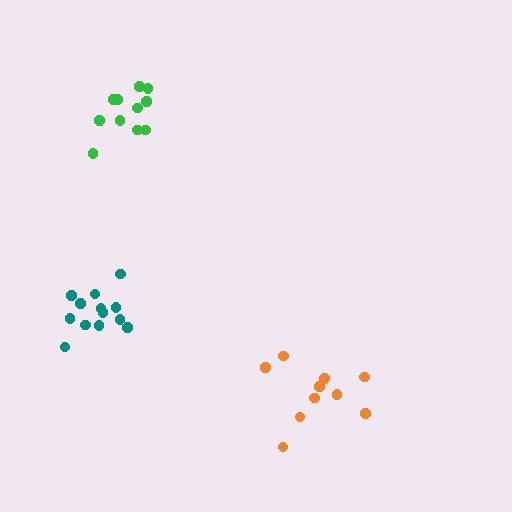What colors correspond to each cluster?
The clusters are colored: orange, teal, green.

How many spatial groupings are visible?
There are 3 spatial groupings.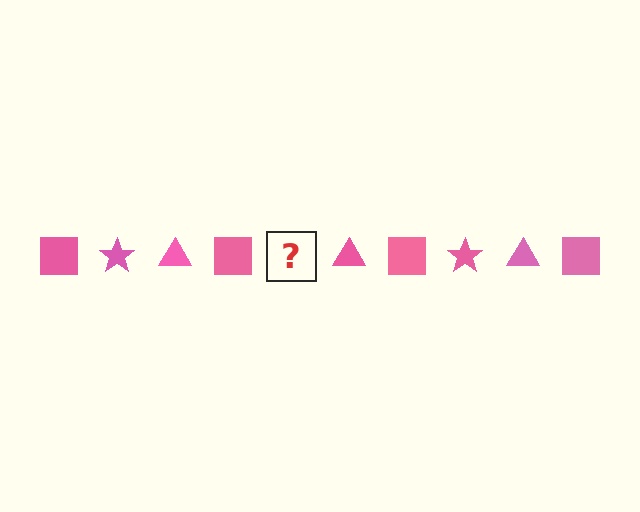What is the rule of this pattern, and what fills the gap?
The rule is that the pattern cycles through square, star, triangle shapes in pink. The gap should be filled with a pink star.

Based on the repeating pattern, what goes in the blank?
The blank should be a pink star.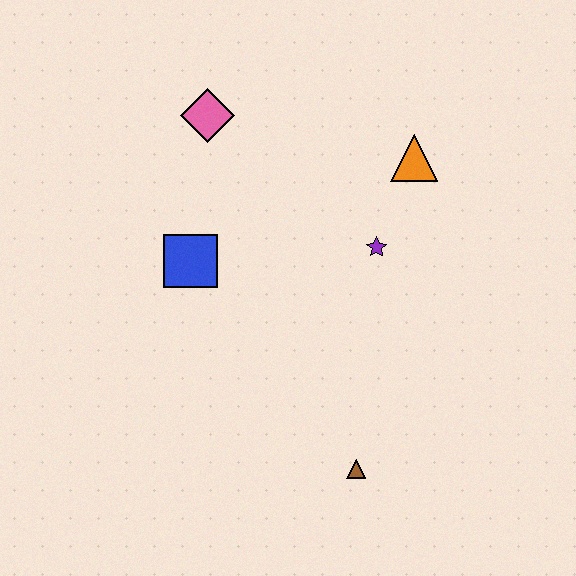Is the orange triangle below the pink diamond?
Yes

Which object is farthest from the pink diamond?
The brown triangle is farthest from the pink diamond.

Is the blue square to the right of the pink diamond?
No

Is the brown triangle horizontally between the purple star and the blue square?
Yes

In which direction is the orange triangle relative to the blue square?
The orange triangle is to the right of the blue square.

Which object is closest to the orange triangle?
The purple star is closest to the orange triangle.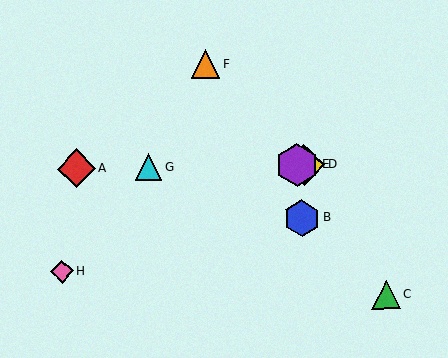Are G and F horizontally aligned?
No, G is at y≈167 and F is at y≈64.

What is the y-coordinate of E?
Object E is at y≈165.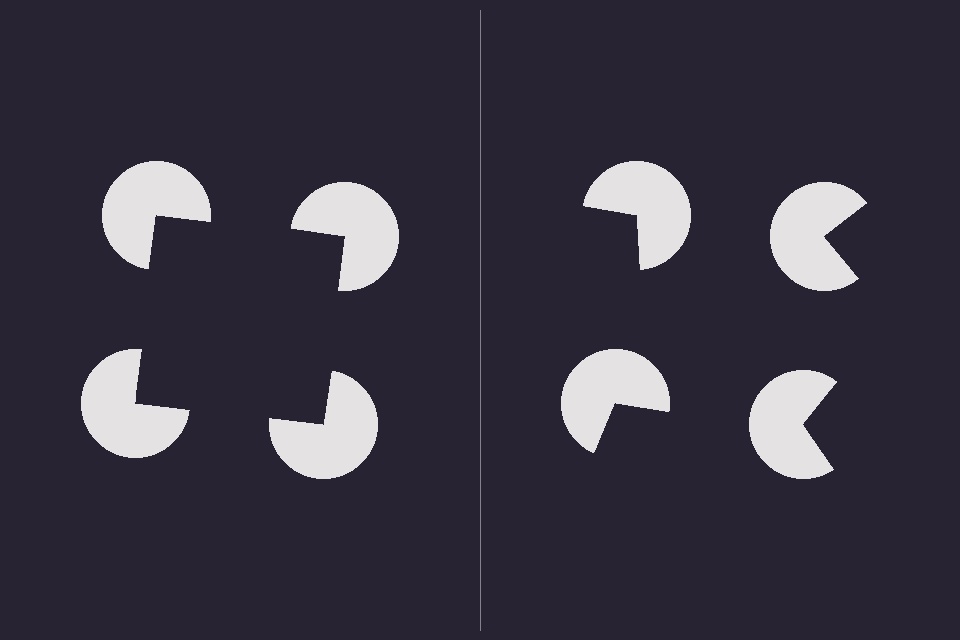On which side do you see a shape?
An illusory square appears on the left side. On the right side the wedge cuts are rotated, so no coherent shape forms.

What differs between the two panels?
The pac-man discs are positioned identically on both sides; only the wedge orientations differ. On the left they align to a square; on the right they are misaligned.